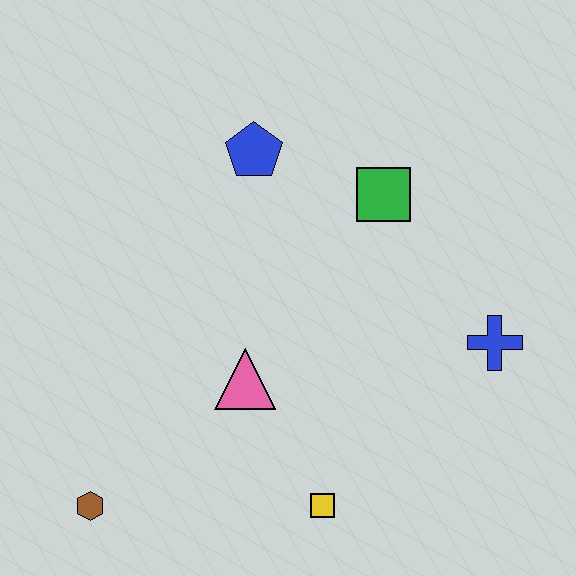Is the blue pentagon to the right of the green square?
No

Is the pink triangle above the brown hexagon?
Yes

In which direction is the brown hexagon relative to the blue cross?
The brown hexagon is to the left of the blue cross.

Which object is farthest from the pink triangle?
The blue cross is farthest from the pink triangle.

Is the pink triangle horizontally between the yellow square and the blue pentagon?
No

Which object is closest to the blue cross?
The green square is closest to the blue cross.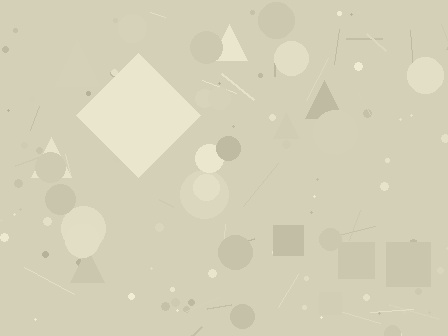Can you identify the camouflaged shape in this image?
The camouflaged shape is a diamond.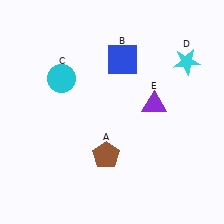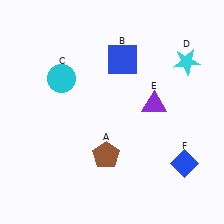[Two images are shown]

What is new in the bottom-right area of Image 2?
A blue diamond (F) was added in the bottom-right area of Image 2.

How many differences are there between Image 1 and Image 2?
There is 1 difference between the two images.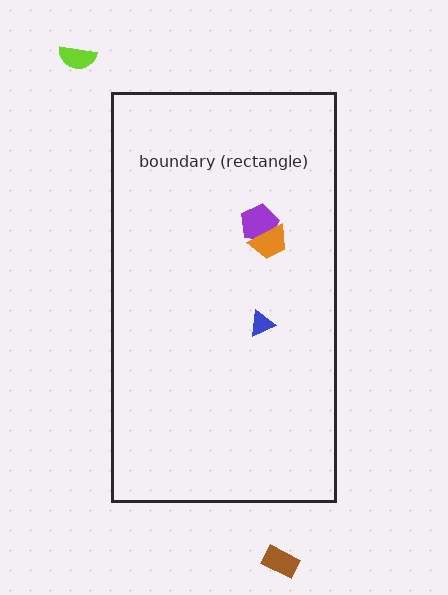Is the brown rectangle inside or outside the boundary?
Outside.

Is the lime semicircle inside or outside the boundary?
Outside.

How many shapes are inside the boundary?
3 inside, 2 outside.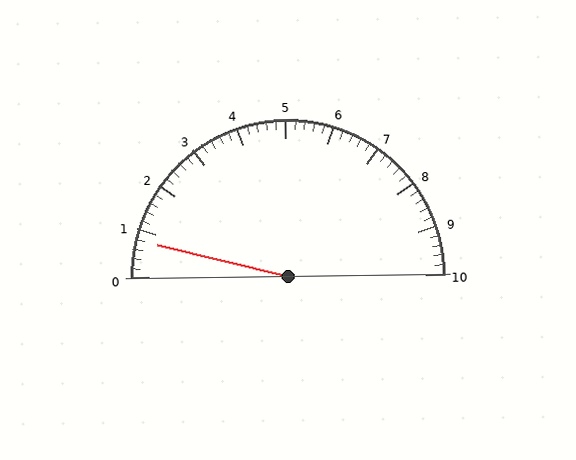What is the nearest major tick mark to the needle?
The nearest major tick mark is 1.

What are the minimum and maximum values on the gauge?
The gauge ranges from 0 to 10.